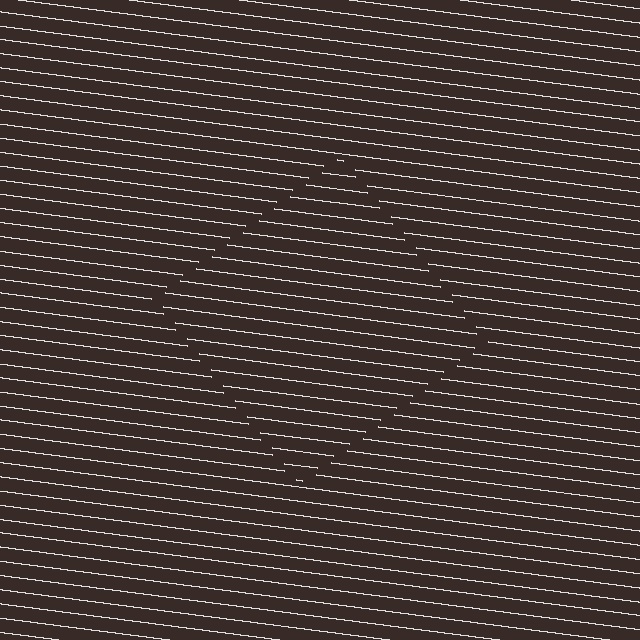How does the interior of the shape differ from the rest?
The interior of the shape contains the same grating, shifted by half a period — the contour is defined by the phase discontinuity where line-ends from the inner and outer gratings abut.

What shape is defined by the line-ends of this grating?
An illusory square. The interior of the shape contains the same grating, shifted by half a period — the contour is defined by the phase discontinuity where line-ends from the inner and outer gratings abut.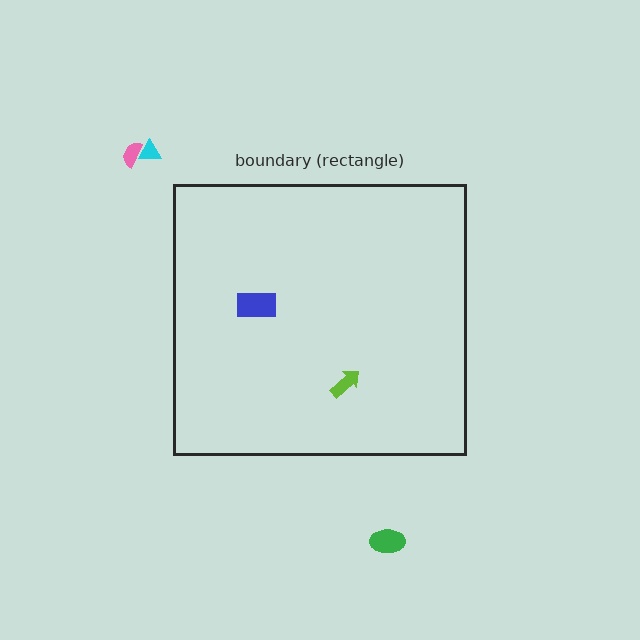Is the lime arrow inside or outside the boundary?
Inside.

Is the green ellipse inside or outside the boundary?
Outside.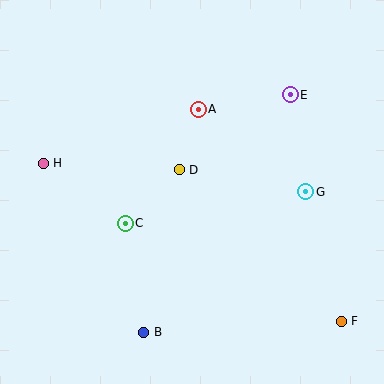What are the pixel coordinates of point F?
Point F is at (341, 321).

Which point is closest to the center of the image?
Point D at (179, 170) is closest to the center.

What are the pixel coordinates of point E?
Point E is at (290, 95).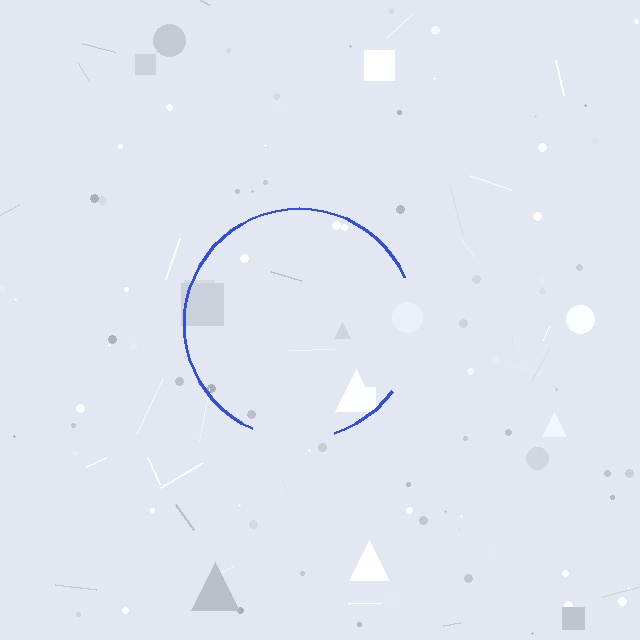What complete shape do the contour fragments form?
The contour fragments form a circle.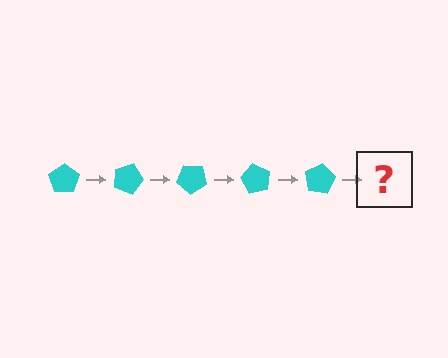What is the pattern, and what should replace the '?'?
The pattern is that the pentagon rotates 20 degrees each step. The '?' should be a cyan pentagon rotated 100 degrees.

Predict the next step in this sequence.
The next step is a cyan pentagon rotated 100 degrees.